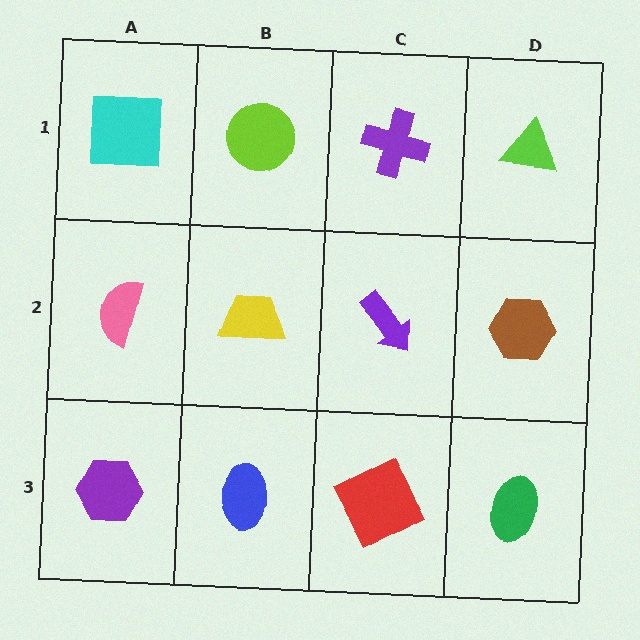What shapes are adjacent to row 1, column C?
A purple arrow (row 2, column C), a lime circle (row 1, column B), a lime triangle (row 1, column D).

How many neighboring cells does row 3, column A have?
2.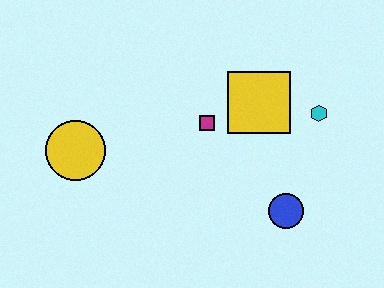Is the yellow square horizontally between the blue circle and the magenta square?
Yes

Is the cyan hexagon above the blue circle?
Yes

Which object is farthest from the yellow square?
The yellow circle is farthest from the yellow square.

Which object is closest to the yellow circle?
The magenta square is closest to the yellow circle.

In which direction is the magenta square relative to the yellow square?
The magenta square is to the left of the yellow square.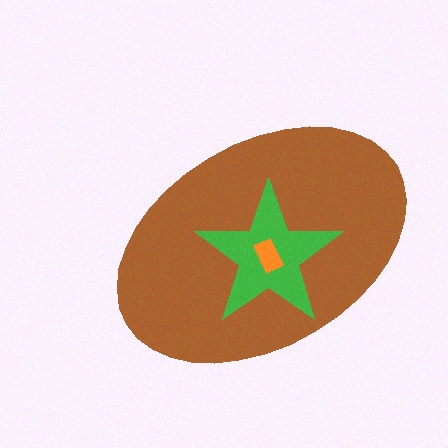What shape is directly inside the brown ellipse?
The green star.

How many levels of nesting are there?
3.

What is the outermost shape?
The brown ellipse.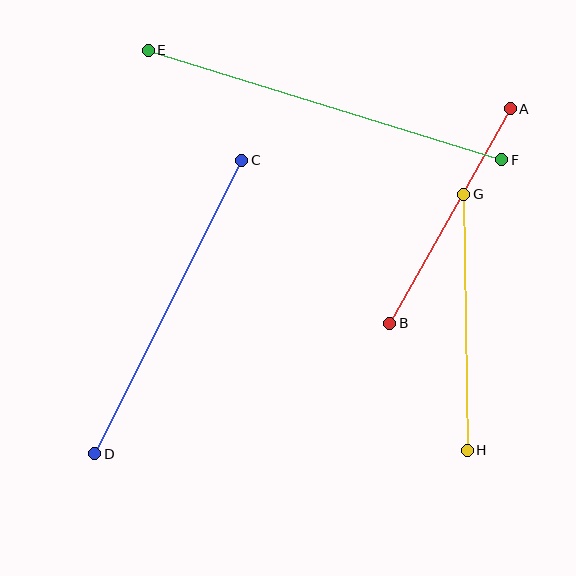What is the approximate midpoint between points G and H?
The midpoint is at approximately (466, 322) pixels.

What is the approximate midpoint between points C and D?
The midpoint is at approximately (168, 307) pixels.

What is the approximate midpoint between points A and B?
The midpoint is at approximately (450, 216) pixels.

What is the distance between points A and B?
The distance is approximately 246 pixels.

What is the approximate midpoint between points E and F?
The midpoint is at approximately (325, 105) pixels.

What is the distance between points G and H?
The distance is approximately 256 pixels.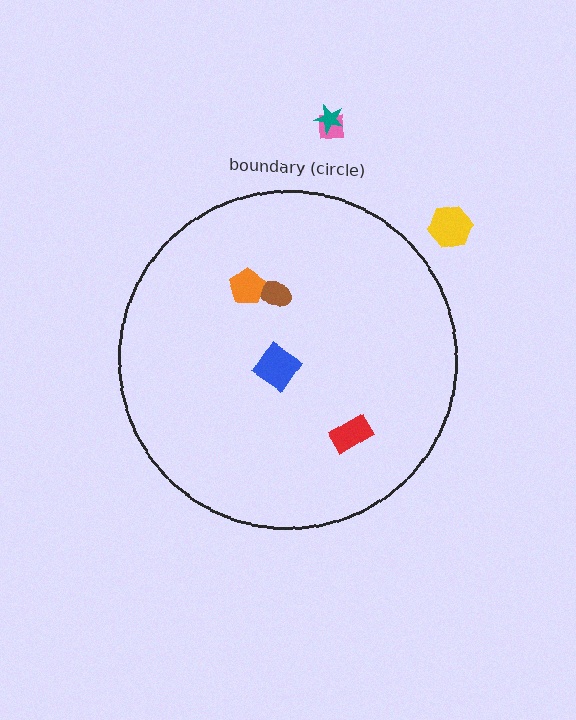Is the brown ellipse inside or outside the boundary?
Inside.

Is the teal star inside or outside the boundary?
Outside.